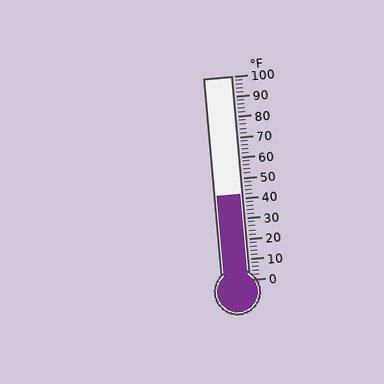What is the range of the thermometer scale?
The thermometer scale ranges from 0°F to 100°F.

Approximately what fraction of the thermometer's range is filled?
The thermometer is filled to approximately 40% of its range.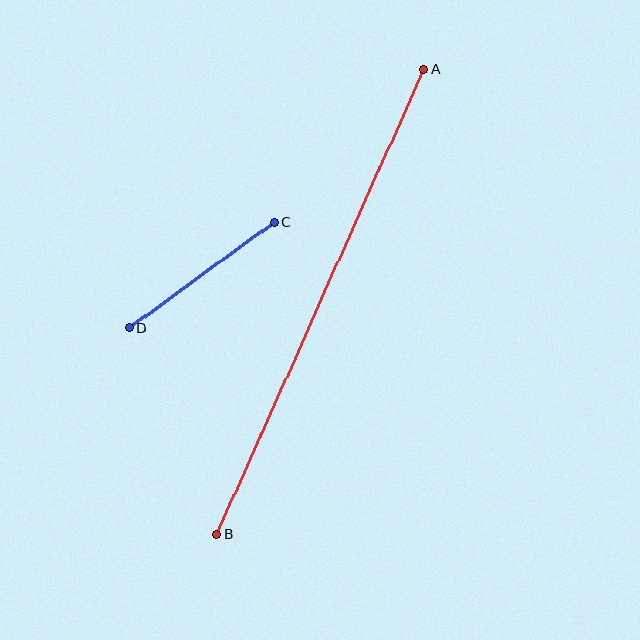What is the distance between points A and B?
The distance is approximately 509 pixels.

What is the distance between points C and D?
The distance is approximately 180 pixels.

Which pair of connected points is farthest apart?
Points A and B are farthest apart.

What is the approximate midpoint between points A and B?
The midpoint is at approximately (320, 302) pixels.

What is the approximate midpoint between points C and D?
The midpoint is at approximately (202, 275) pixels.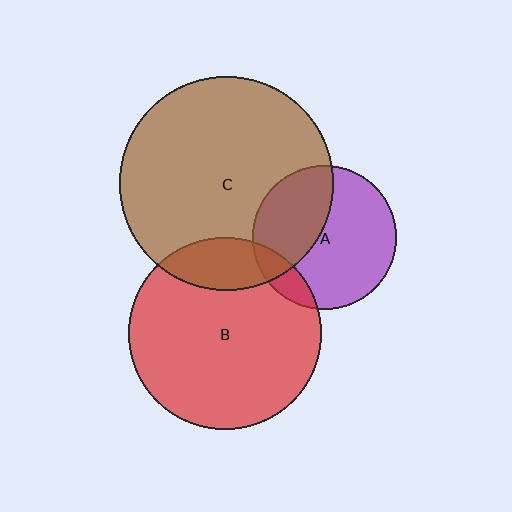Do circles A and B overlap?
Yes.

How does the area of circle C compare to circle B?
Approximately 1.2 times.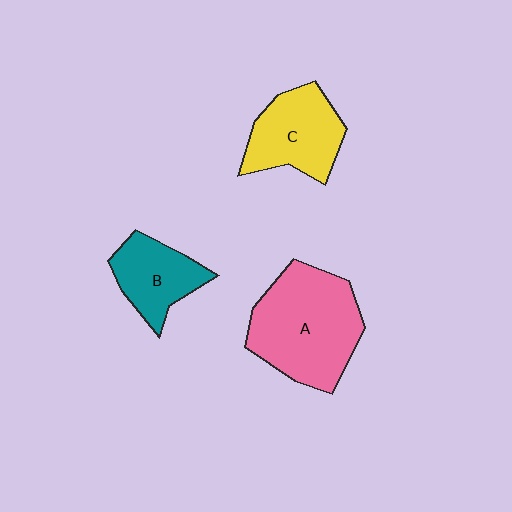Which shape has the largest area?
Shape A (pink).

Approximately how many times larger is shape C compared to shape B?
Approximately 1.2 times.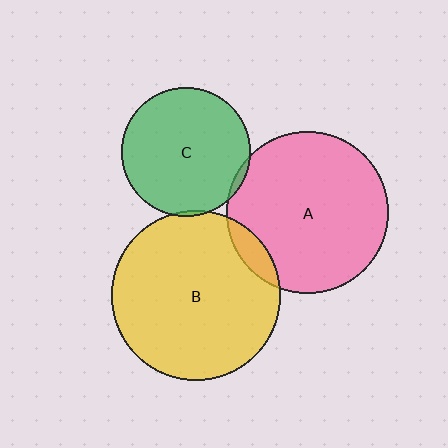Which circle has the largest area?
Circle B (yellow).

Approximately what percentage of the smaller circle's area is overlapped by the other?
Approximately 10%.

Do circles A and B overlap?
Yes.